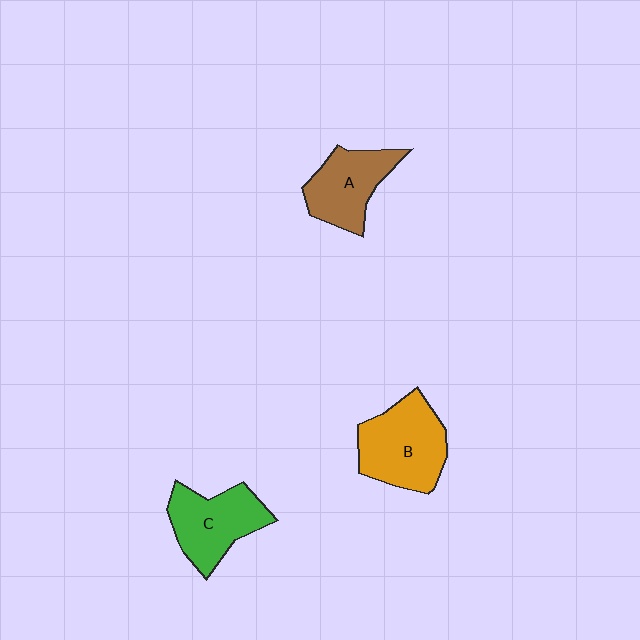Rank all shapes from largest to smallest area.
From largest to smallest: B (orange), C (green), A (brown).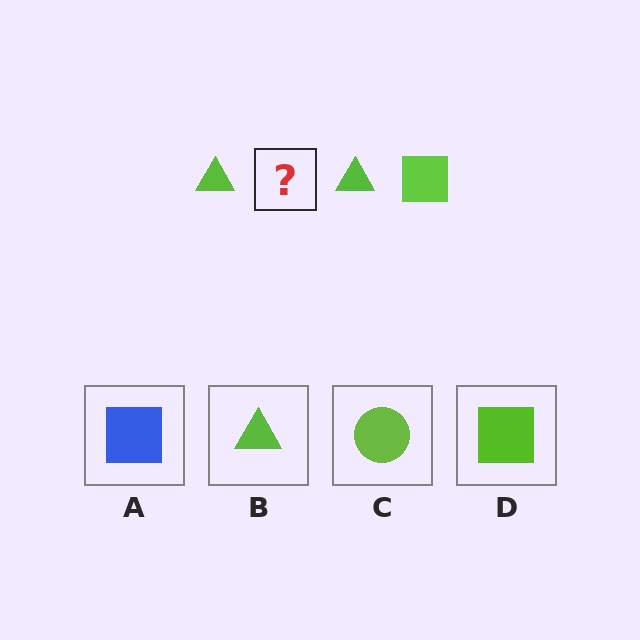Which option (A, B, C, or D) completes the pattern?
D.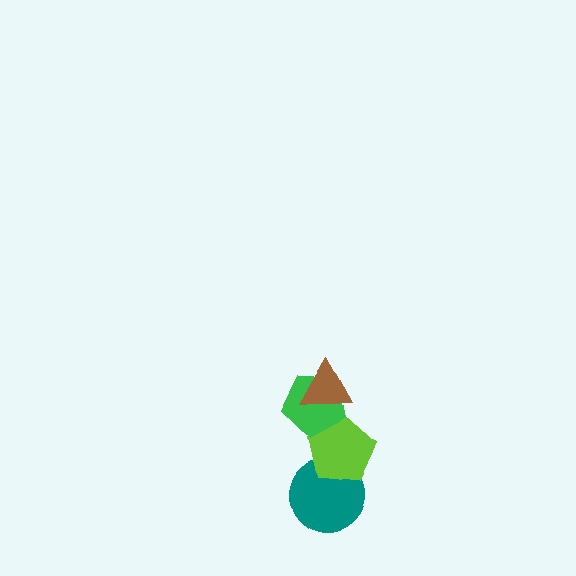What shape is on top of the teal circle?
The lime pentagon is on top of the teal circle.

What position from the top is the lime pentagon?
The lime pentagon is 3rd from the top.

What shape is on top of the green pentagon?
The brown triangle is on top of the green pentagon.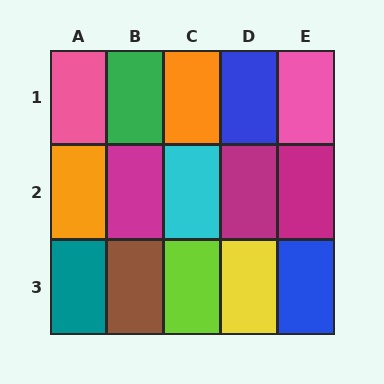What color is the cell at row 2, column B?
Magenta.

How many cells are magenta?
3 cells are magenta.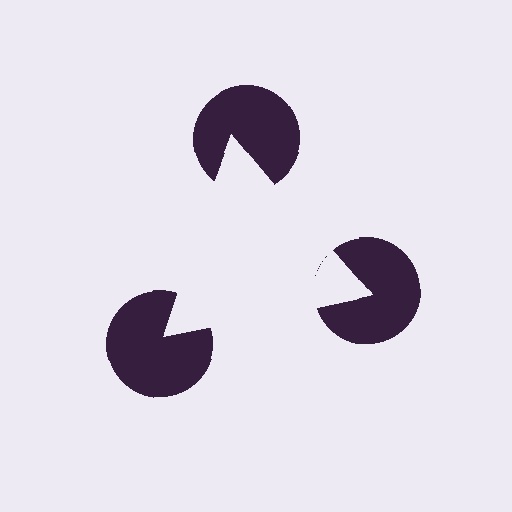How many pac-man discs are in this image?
There are 3 — one at each vertex of the illusory triangle.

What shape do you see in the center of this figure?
An illusory triangle — its edges are inferred from the aligned wedge cuts in the pac-man discs, not physically drawn.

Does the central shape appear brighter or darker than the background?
It typically appears slightly brighter than the background, even though no actual brightness change is drawn.